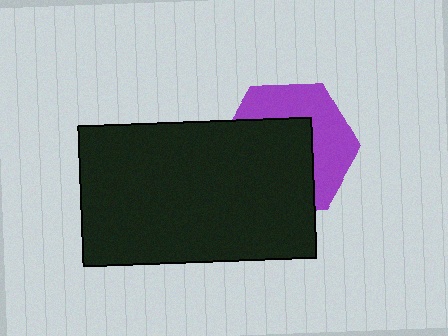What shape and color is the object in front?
The object in front is a black rectangle.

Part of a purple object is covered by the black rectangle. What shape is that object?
It is a hexagon.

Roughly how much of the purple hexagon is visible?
A small part of it is visible (roughly 44%).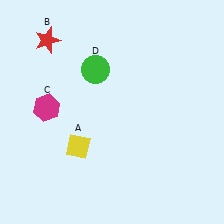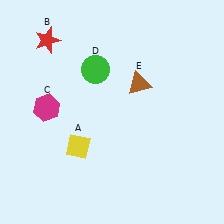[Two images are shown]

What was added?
A brown triangle (E) was added in Image 2.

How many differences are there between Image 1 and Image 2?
There is 1 difference between the two images.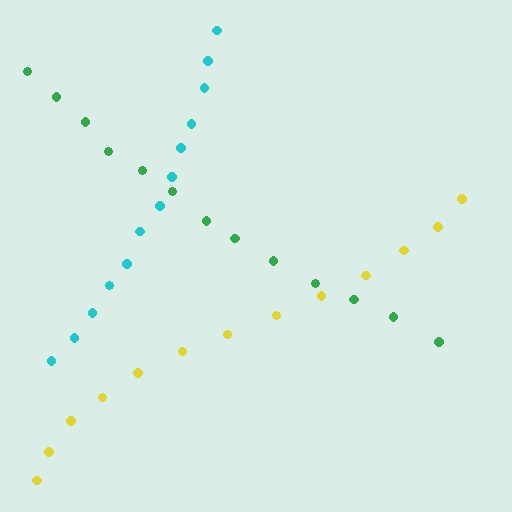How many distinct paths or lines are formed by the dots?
There are 3 distinct paths.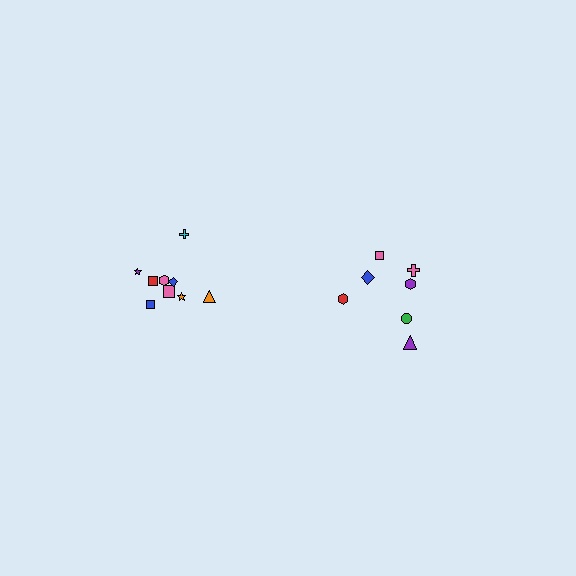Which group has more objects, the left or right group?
The left group.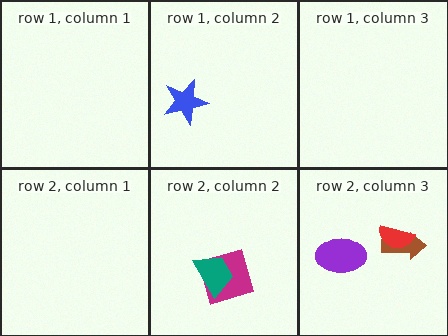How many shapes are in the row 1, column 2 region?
1.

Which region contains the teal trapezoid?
The row 2, column 2 region.